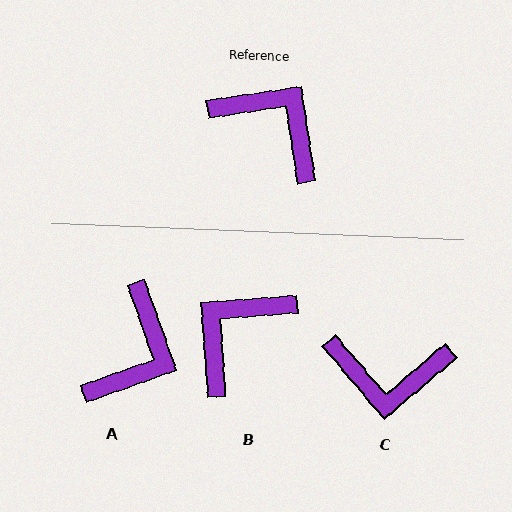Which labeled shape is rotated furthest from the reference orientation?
C, about 148 degrees away.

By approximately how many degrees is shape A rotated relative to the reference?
Approximately 79 degrees clockwise.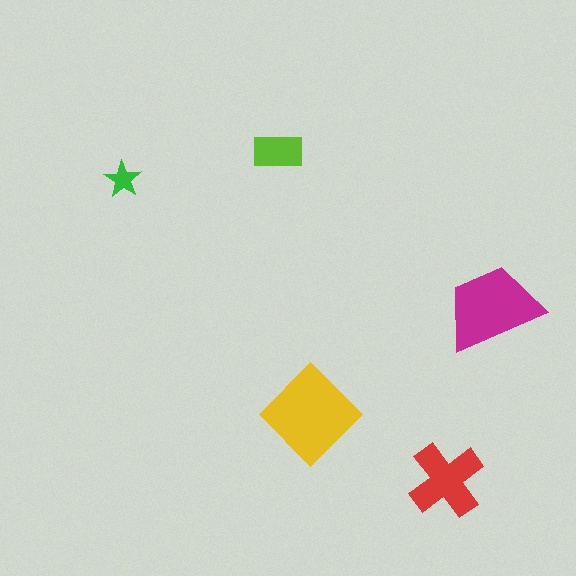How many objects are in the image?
There are 5 objects in the image.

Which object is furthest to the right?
The magenta trapezoid is rightmost.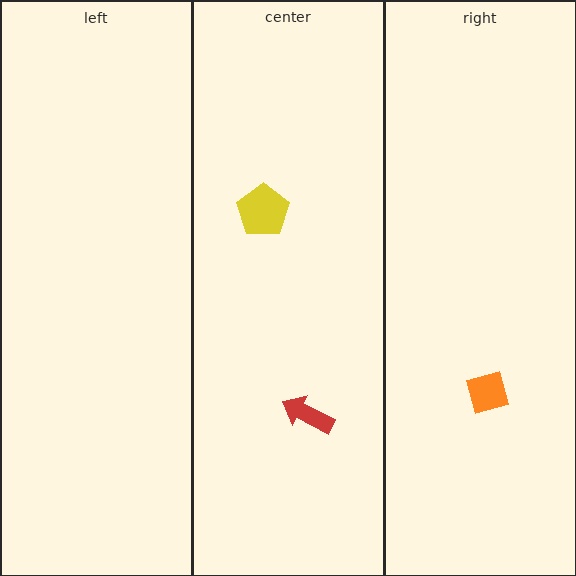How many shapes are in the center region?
2.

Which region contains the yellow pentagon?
The center region.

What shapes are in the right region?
The orange diamond.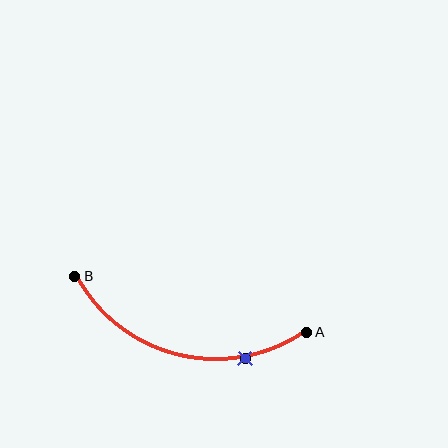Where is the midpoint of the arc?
The arc midpoint is the point on the curve farthest from the straight line joining A and B. It sits below that line.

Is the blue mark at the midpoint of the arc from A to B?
No. The blue mark lies on the arc but is closer to endpoint A. The arc midpoint would be at the point on the curve equidistant along the arc from both A and B.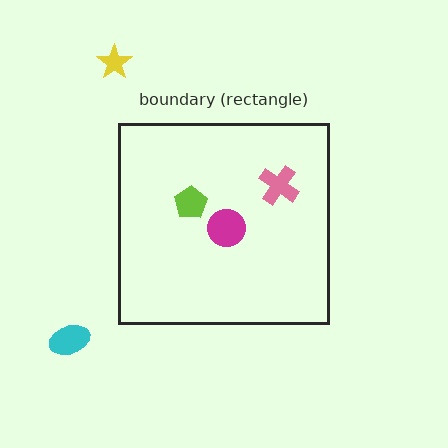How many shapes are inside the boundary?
3 inside, 2 outside.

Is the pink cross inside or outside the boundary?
Inside.